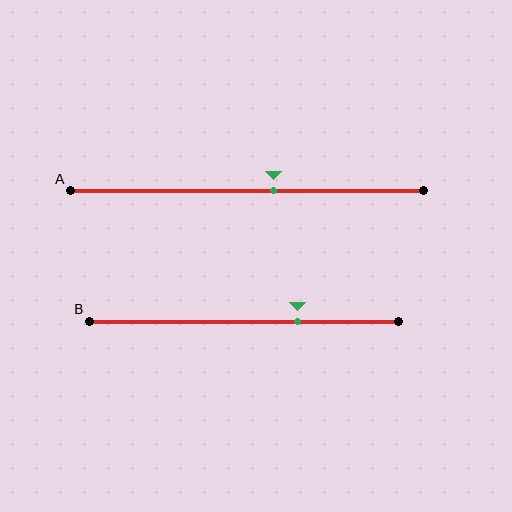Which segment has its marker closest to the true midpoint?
Segment A has its marker closest to the true midpoint.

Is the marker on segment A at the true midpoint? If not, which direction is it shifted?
No, the marker on segment A is shifted to the right by about 8% of the segment length.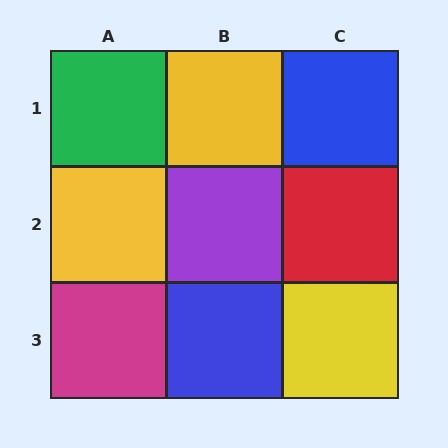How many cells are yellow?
3 cells are yellow.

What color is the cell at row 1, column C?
Blue.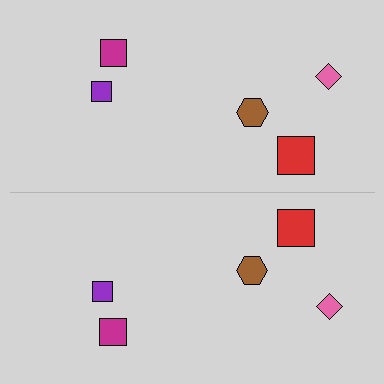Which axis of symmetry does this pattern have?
The pattern has a horizontal axis of symmetry running through the center of the image.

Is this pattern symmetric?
Yes, this pattern has bilateral (reflection) symmetry.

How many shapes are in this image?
There are 10 shapes in this image.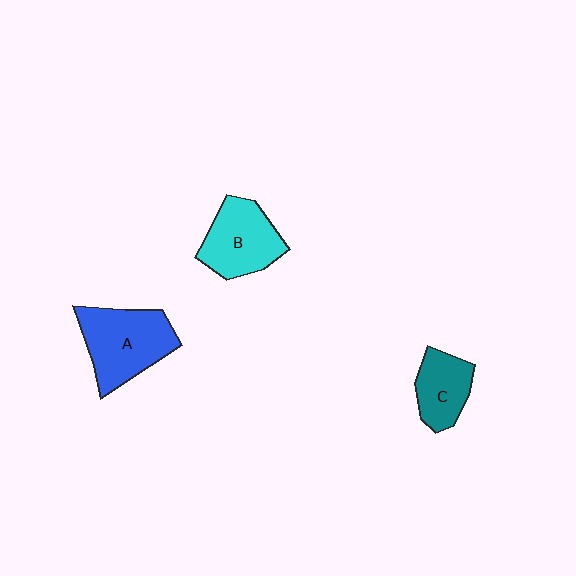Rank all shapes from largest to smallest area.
From largest to smallest: A (blue), B (cyan), C (teal).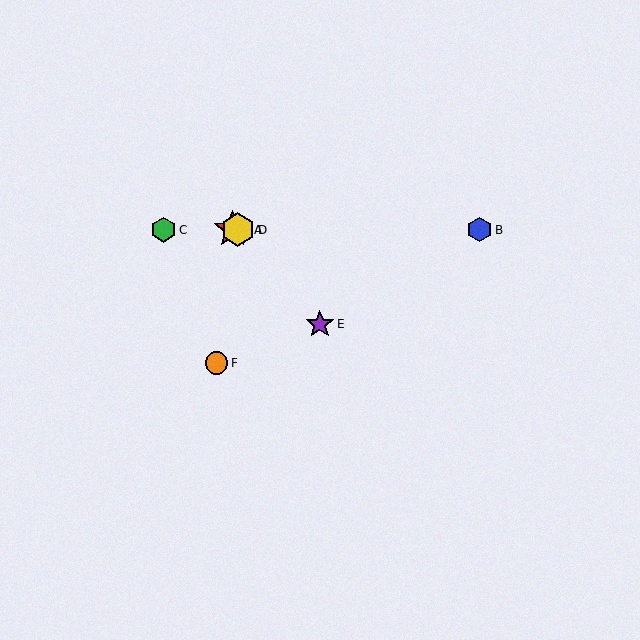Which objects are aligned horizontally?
Objects A, B, C, D are aligned horizontally.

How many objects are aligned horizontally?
4 objects (A, B, C, D) are aligned horizontally.